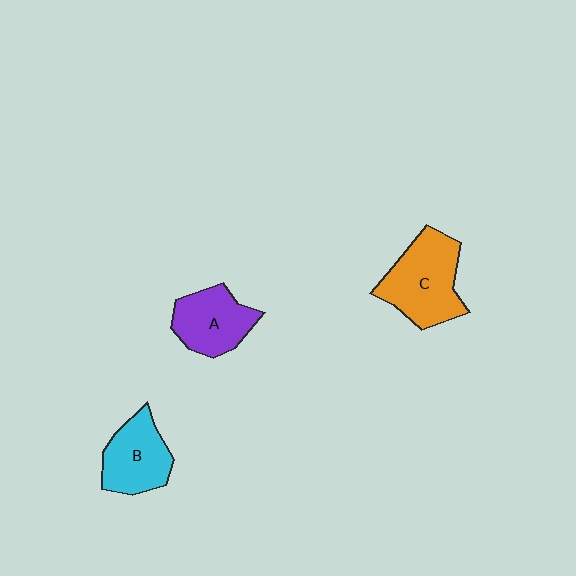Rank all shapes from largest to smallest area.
From largest to smallest: C (orange), B (cyan), A (purple).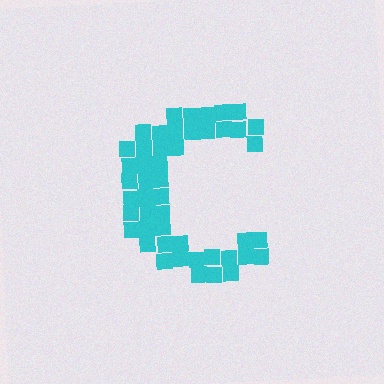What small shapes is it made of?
It is made of small squares.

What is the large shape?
The large shape is the letter C.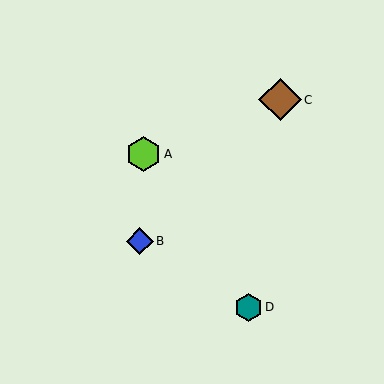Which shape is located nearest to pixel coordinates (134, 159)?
The lime hexagon (labeled A) at (144, 154) is nearest to that location.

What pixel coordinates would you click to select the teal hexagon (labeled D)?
Click at (249, 307) to select the teal hexagon D.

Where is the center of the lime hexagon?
The center of the lime hexagon is at (144, 154).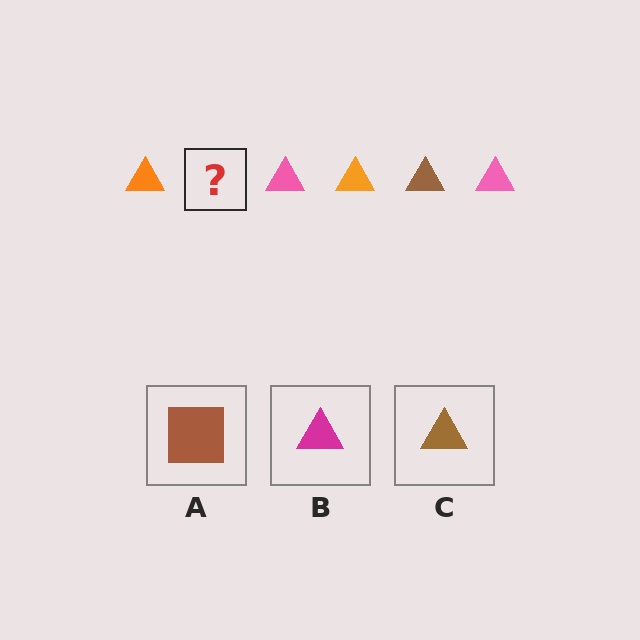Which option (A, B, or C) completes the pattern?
C.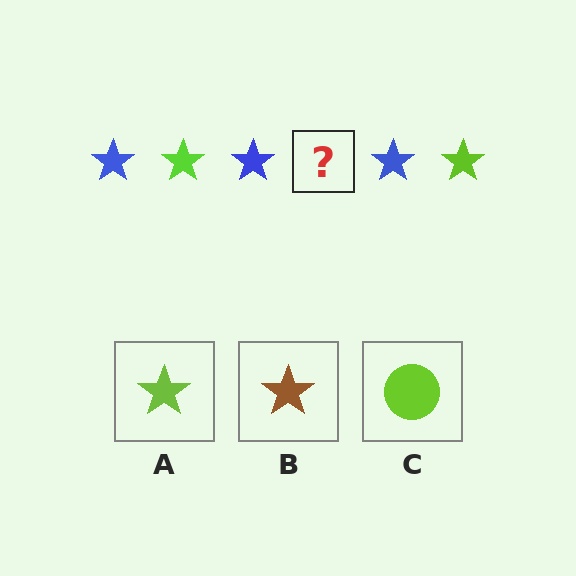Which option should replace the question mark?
Option A.